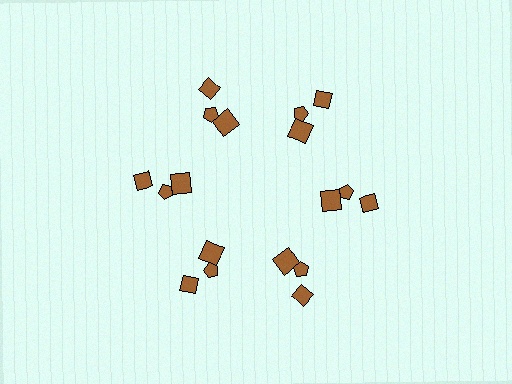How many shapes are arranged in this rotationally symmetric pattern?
There are 18 shapes, arranged in 6 groups of 3.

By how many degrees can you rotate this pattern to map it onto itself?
The pattern maps onto itself every 60 degrees of rotation.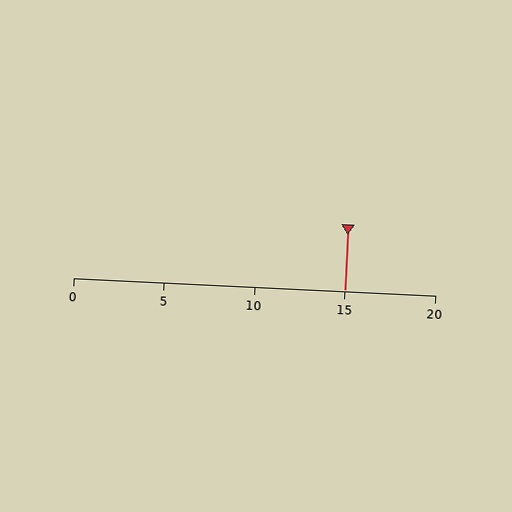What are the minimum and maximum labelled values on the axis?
The axis runs from 0 to 20.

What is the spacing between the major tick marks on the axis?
The major ticks are spaced 5 apart.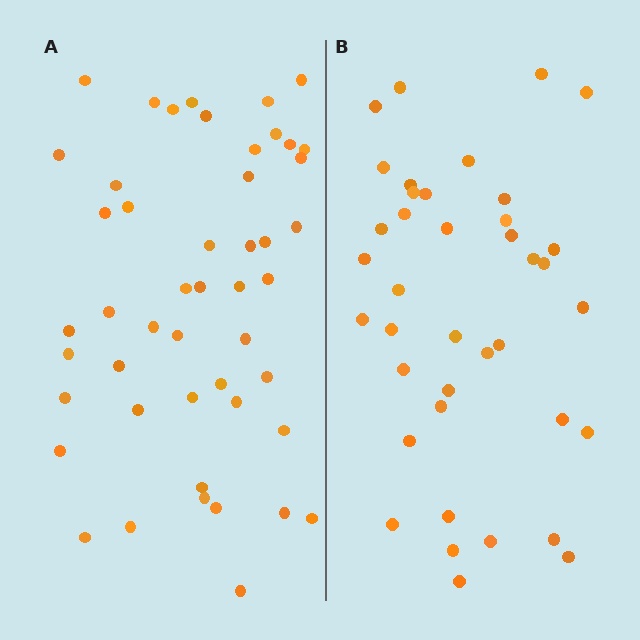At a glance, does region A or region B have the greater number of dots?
Region A (the left region) has more dots.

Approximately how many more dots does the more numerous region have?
Region A has roughly 8 or so more dots than region B.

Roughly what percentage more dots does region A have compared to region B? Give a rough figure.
About 25% more.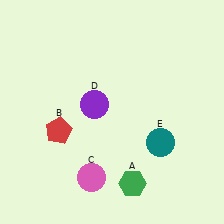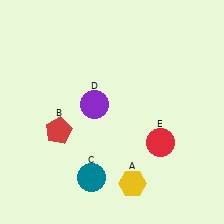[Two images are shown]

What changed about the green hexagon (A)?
In Image 1, A is green. In Image 2, it changed to yellow.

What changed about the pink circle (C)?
In Image 1, C is pink. In Image 2, it changed to teal.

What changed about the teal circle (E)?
In Image 1, E is teal. In Image 2, it changed to red.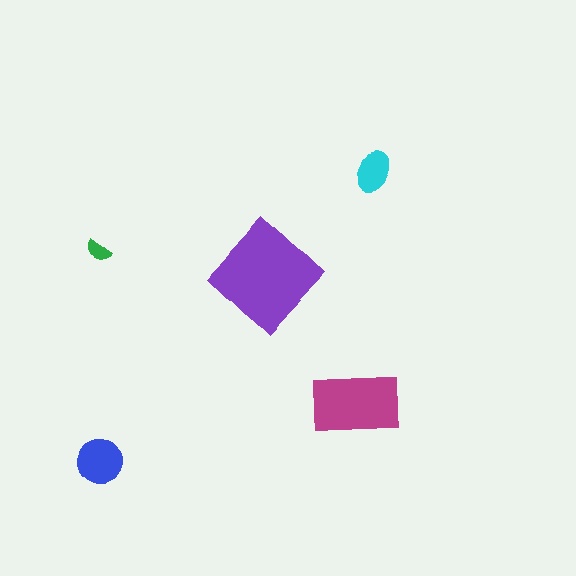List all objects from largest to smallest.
The purple diamond, the magenta rectangle, the blue circle, the cyan ellipse, the green semicircle.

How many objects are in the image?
There are 5 objects in the image.